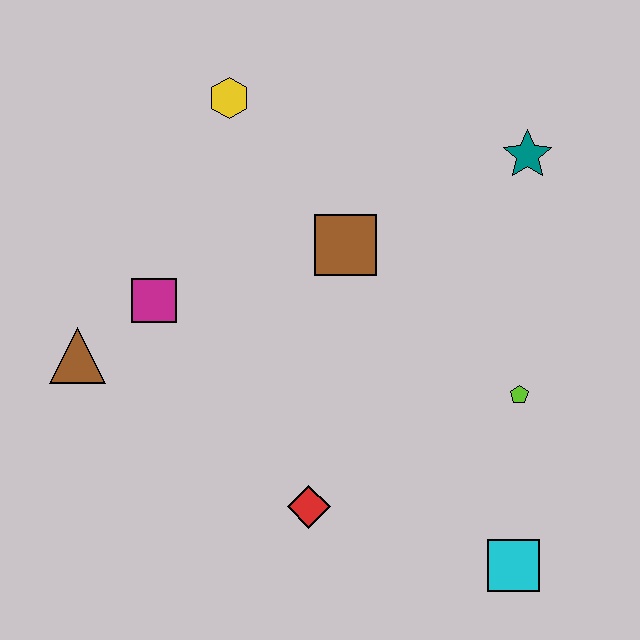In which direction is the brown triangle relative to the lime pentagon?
The brown triangle is to the left of the lime pentagon.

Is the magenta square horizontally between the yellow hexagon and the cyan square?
No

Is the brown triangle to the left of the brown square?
Yes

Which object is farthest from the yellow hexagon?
The cyan square is farthest from the yellow hexagon.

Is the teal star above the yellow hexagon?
No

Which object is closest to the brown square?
The yellow hexagon is closest to the brown square.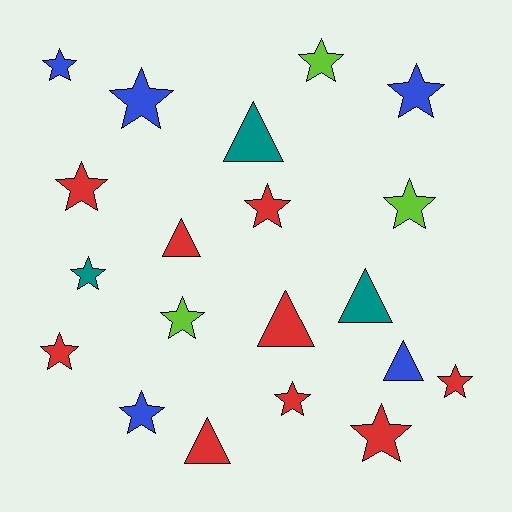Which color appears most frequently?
Red, with 9 objects.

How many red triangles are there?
There are 3 red triangles.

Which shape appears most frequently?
Star, with 14 objects.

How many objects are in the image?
There are 20 objects.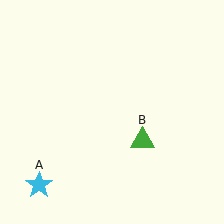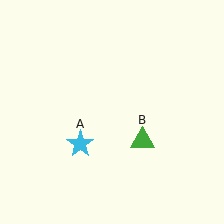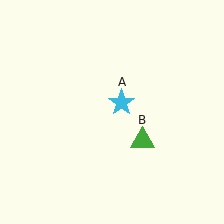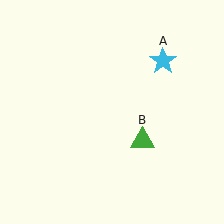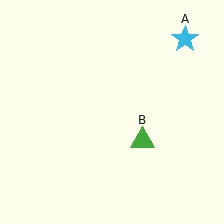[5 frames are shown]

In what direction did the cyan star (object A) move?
The cyan star (object A) moved up and to the right.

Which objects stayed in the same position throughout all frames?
Green triangle (object B) remained stationary.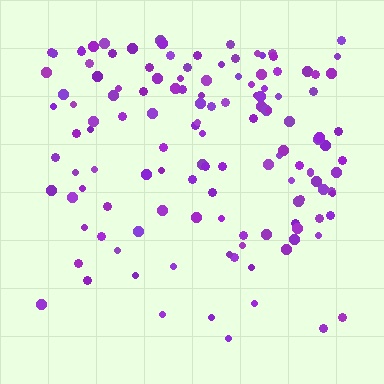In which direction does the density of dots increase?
From bottom to top, with the top side densest.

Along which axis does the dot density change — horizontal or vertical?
Vertical.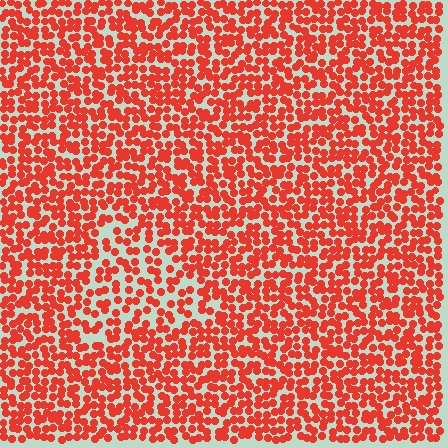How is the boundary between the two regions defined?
The boundary is defined by a change in element density (approximately 1.6x ratio). All elements are the same color, size, and shape.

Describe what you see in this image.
The image contains small red elements arranged at two different densities. A triangle-shaped region is visible where the elements are less densely packed than the surrounding area.